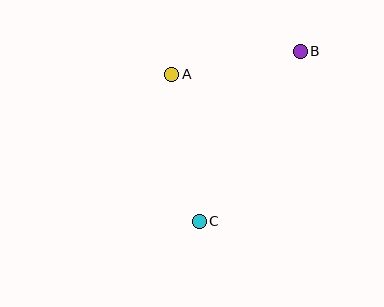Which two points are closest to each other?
Points A and B are closest to each other.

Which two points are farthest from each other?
Points B and C are farthest from each other.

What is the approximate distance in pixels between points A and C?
The distance between A and C is approximately 149 pixels.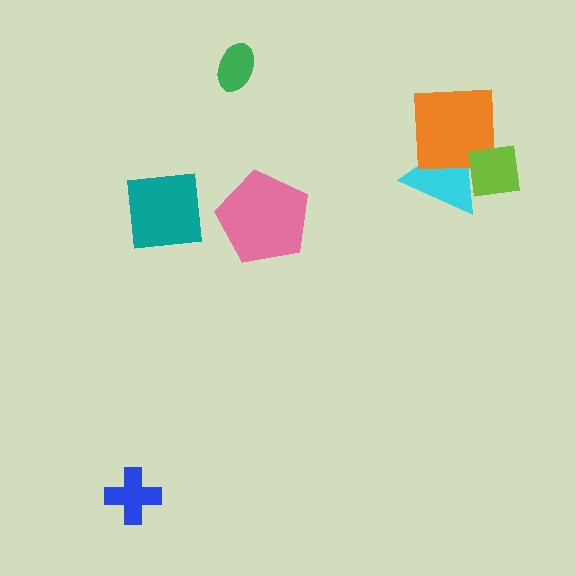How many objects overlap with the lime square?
2 objects overlap with the lime square.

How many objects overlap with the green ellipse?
0 objects overlap with the green ellipse.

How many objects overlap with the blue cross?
0 objects overlap with the blue cross.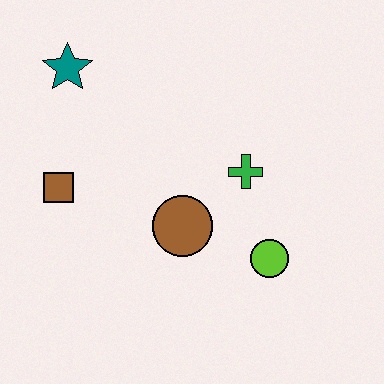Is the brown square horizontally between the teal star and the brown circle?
No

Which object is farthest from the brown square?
The lime circle is farthest from the brown square.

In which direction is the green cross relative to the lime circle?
The green cross is above the lime circle.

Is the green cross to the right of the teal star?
Yes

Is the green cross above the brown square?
Yes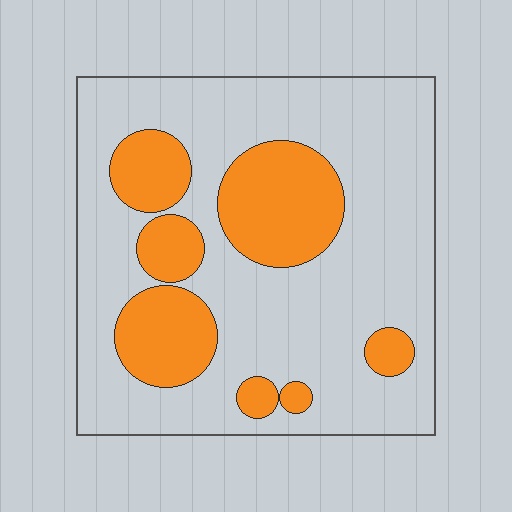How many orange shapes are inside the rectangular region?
7.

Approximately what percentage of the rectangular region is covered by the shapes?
Approximately 25%.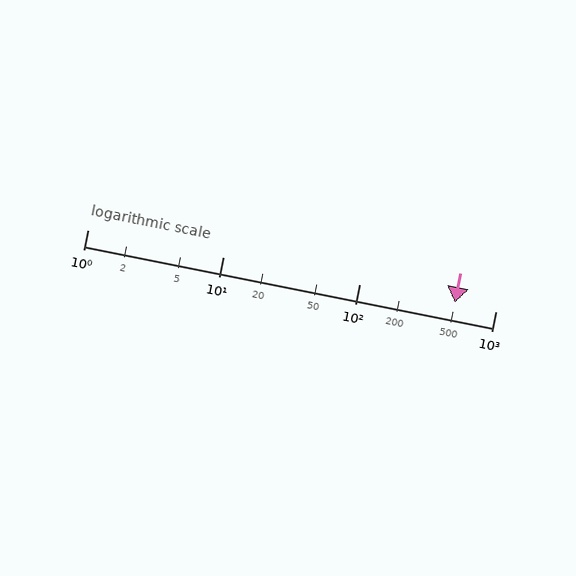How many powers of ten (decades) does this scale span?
The scale spans 3 decades, from 1 to 1000.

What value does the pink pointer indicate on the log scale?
The pointer indicates approximately 500.